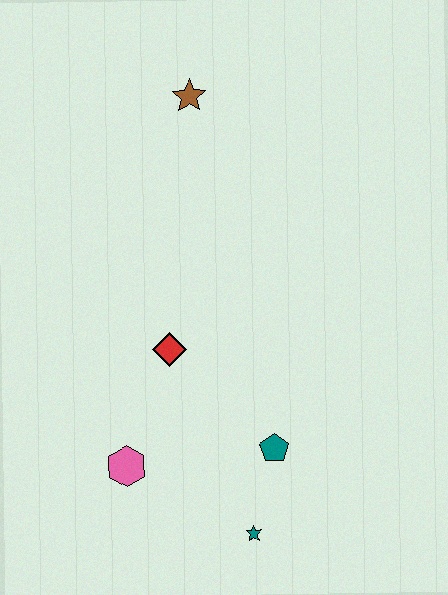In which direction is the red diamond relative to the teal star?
The red diamond is above the teal star.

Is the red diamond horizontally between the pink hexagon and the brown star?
Yes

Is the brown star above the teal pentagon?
Yes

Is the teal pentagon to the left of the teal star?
No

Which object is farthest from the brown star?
The teal star is farthest from the brown star.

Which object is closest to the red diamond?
The pink hexagon is closest to the red diamond.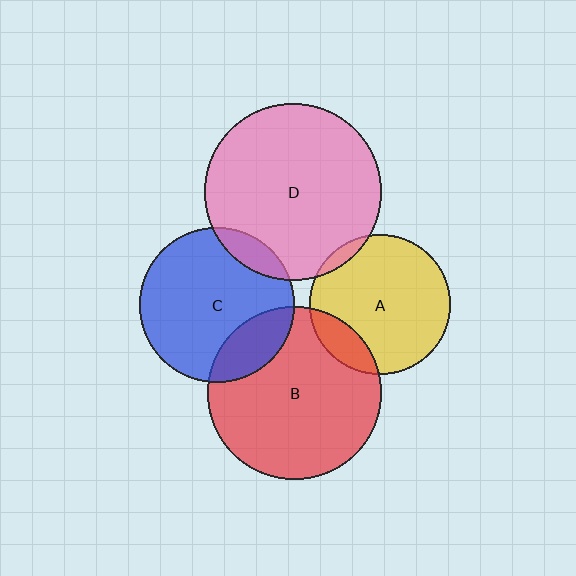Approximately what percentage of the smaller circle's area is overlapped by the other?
Approximately 5%.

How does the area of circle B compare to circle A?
Approximately 1.5 times.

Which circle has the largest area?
Circle D (pink).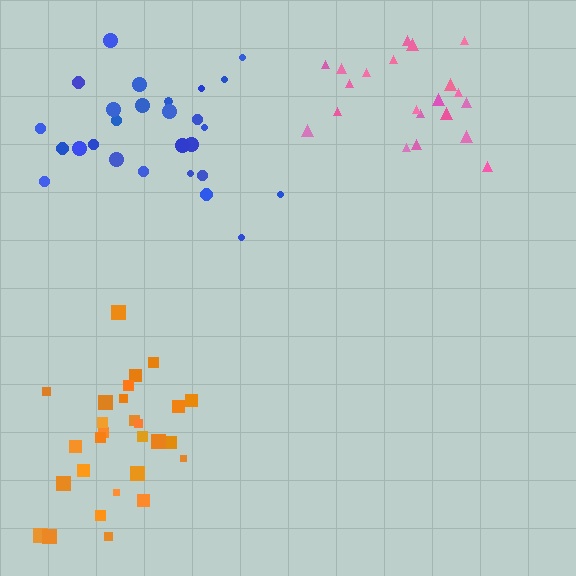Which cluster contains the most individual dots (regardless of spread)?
Orange (28).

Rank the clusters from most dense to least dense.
orange, pink, blue.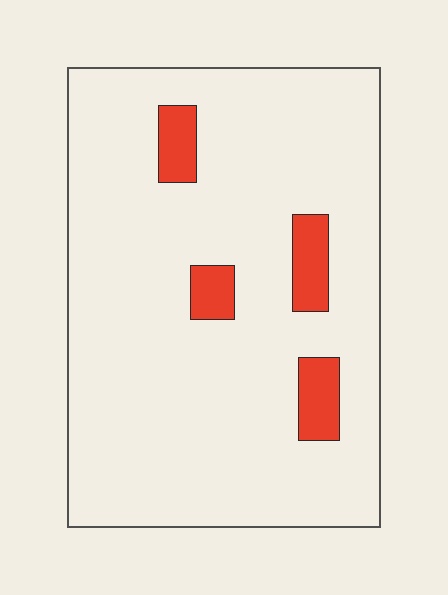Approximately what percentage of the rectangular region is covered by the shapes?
Approximately 10%.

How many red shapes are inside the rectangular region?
4.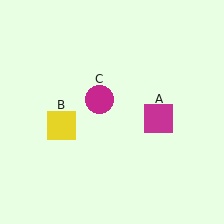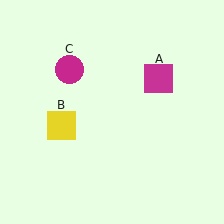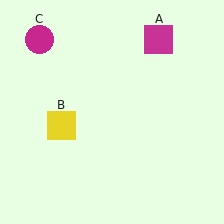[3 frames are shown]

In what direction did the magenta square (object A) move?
The magenta square (object A) moved up.